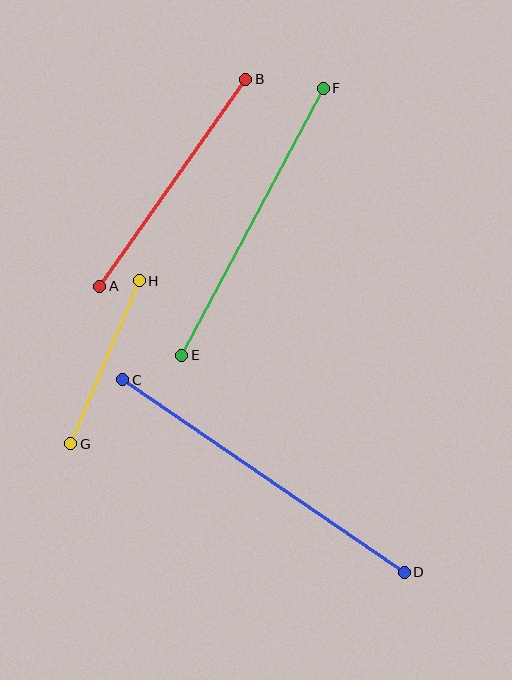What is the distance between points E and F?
The distance is approximately 302 pixels.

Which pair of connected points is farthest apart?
Points C and D are farthest apart.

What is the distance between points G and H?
The distance is approximately 177 pixels.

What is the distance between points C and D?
The distance is approximately 341 pixels.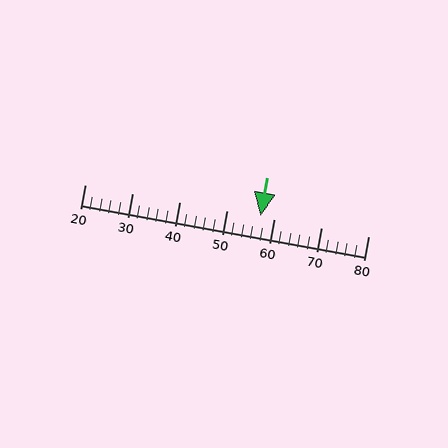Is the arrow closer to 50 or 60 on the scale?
The arrow is closer to 60.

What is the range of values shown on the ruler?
The ruler shows values from 20 to 80.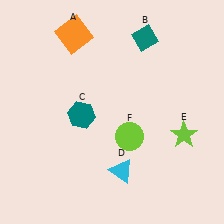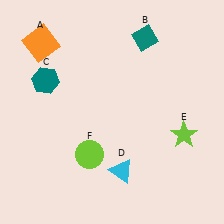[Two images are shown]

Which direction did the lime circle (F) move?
The lime circle (F) moved left.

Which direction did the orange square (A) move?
The orange square (A) moved left.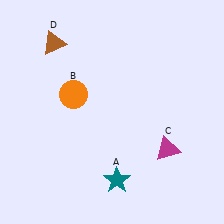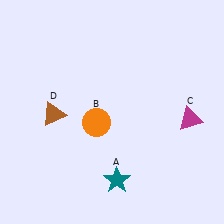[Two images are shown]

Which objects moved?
The objects that moved are: the orange circle (B), the magenta triangle (C), the brown triangle (D).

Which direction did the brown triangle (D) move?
The brown triangle (D) moved down.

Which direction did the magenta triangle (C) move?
The magenta triangle (C) moved up.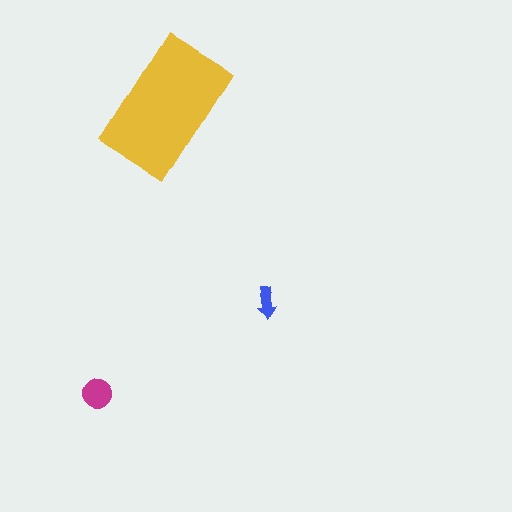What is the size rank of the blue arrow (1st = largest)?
3rd.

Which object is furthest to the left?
The magenta circle is leftmost.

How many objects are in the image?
There are 3 objects in the image.